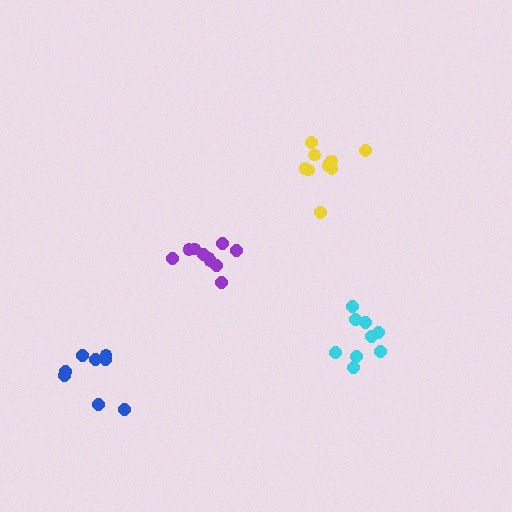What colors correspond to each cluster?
The clusters are colored: blue, yellow, cyan, purple.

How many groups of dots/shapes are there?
There are 4 groups.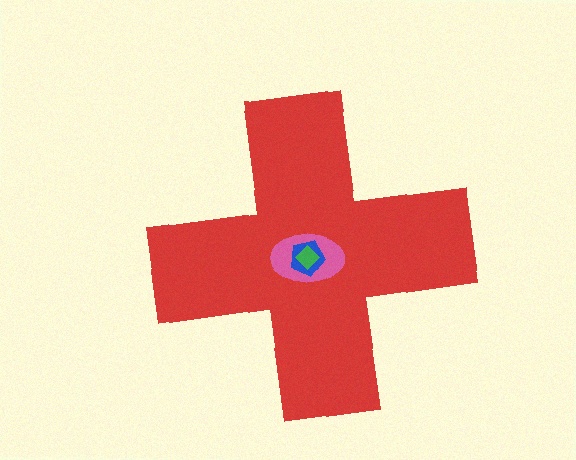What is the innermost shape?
The green diamond.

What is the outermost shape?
The red cross.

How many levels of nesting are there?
4.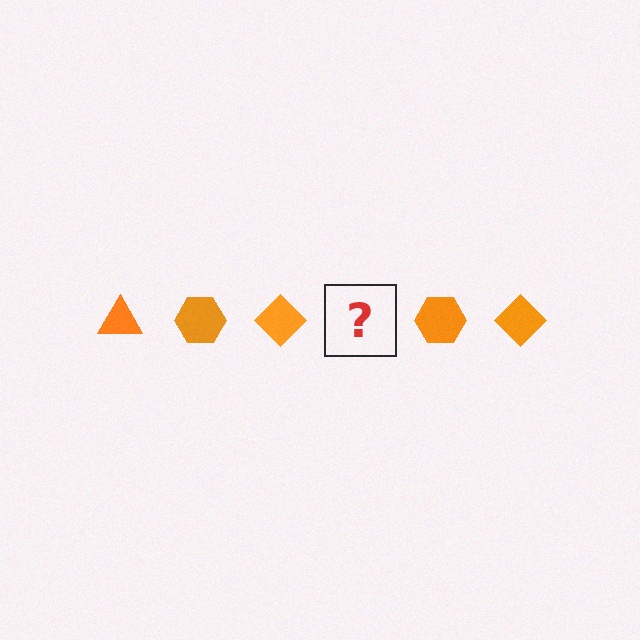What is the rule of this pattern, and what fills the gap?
The rule is that the pattern cycles through triangle, hexagon, diamond shapes in orange. The gap should be filled with an orange triangle.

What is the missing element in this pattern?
The missing element is an orange triangle.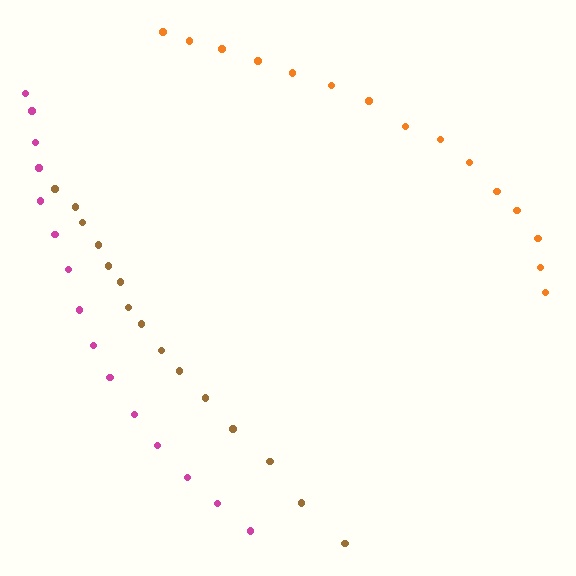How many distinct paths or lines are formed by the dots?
There are 3 distinct paths.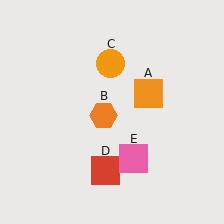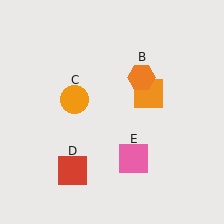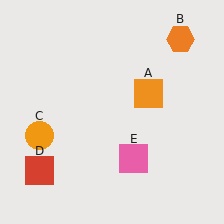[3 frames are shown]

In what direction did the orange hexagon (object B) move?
The orange hexagon (object B) moved up and to the right.